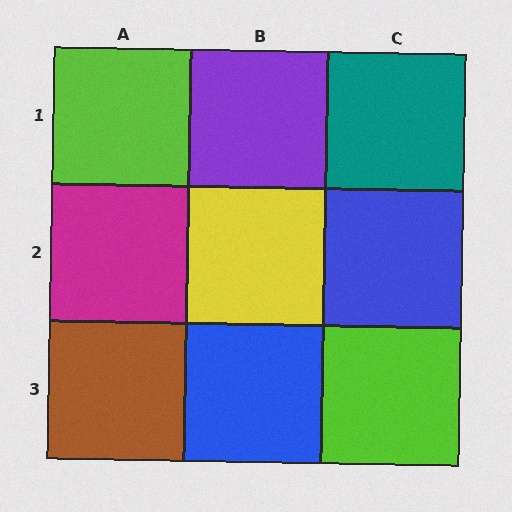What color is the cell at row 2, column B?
Yellow.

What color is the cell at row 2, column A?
Magenta.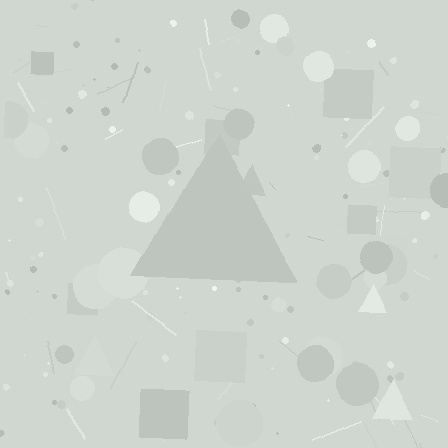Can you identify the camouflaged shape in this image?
The camouflaged shape is a triangle.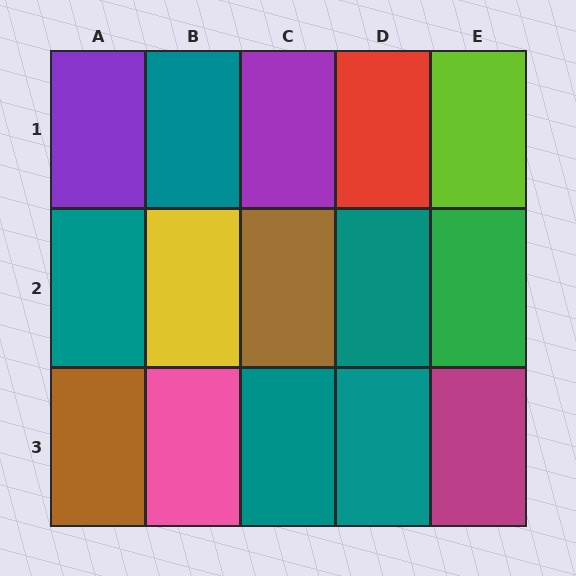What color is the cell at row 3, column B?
Pink.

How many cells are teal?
5 cells are teal.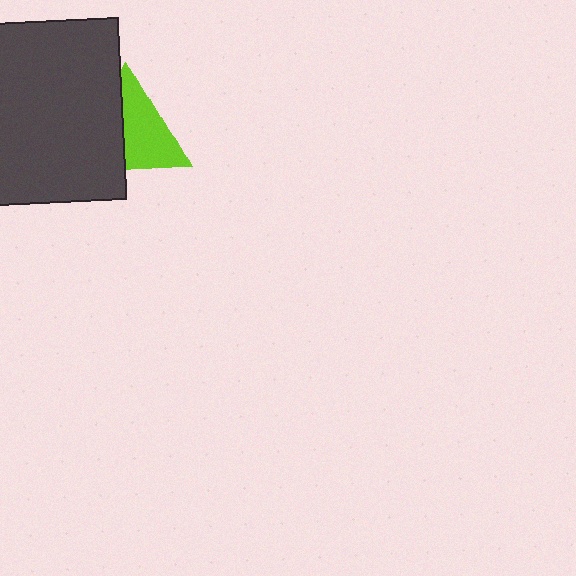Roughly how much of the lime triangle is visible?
About half of it is visible (roughly 58%).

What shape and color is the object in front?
The object in front is a dark gray square.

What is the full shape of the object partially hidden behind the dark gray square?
The partially hidden object is a lime triangle.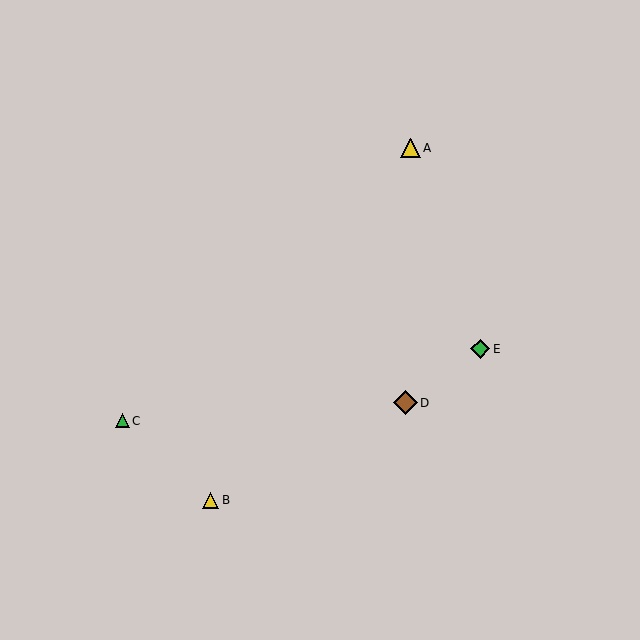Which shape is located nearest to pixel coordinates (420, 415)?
The brown diamond (labeled D) at (405, 403) is nearest to that location.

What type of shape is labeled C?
Shape C is a green triangle.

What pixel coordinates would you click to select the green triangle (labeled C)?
Click at (122, 421) to select the green triangle C.